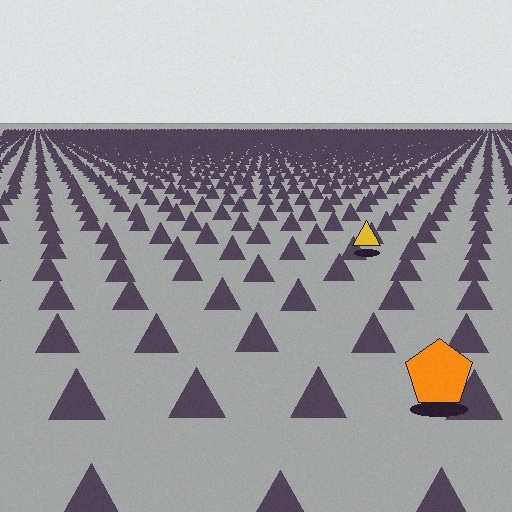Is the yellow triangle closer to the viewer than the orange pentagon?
No. The orange pentagon is closer — you can tell from the texture gradient: the ground texture is coarser near it.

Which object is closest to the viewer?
The orange pentagon is closest. The texture marks near it are larger and more spread out.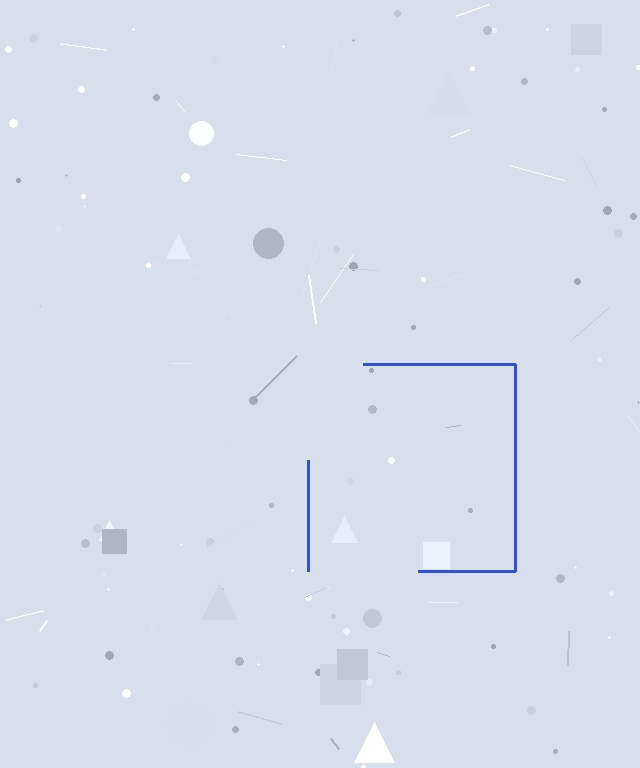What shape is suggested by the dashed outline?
The dashed outline suggests a square.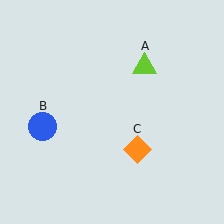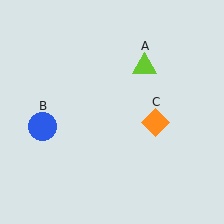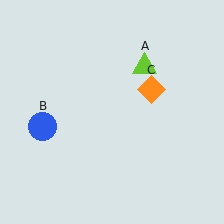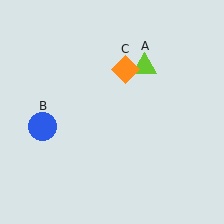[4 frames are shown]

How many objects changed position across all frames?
1 object changed position: orange diamond (object C).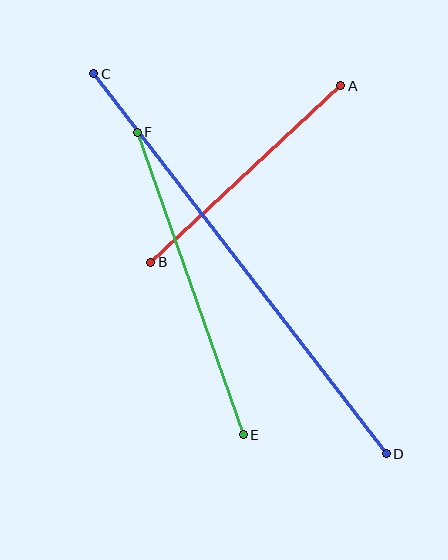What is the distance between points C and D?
The distance is approximately 479 pixels.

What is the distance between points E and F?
The distance is approximately 321 pixels.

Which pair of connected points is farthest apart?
Points C and D are farthest apart.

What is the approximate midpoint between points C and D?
The midpoint is at approximately (240, 264) pixels.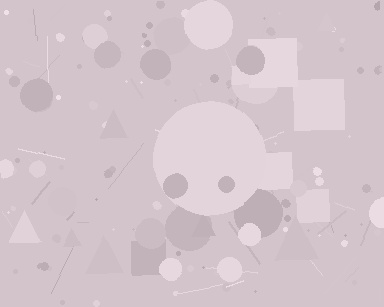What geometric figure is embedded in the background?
A circle is embedded in the background.